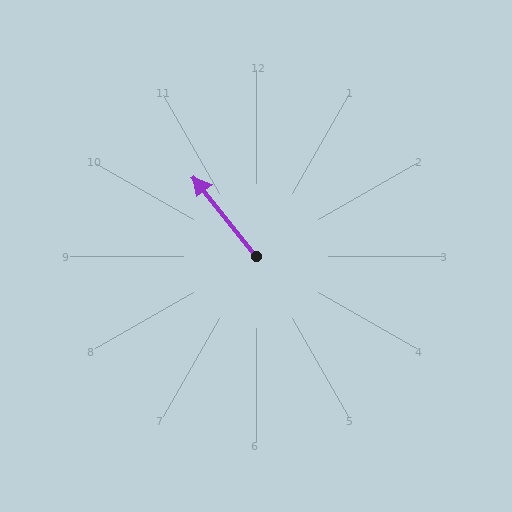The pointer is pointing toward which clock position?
Roughly 11 o'clock.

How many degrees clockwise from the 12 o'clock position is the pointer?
Approximately 322 degrees.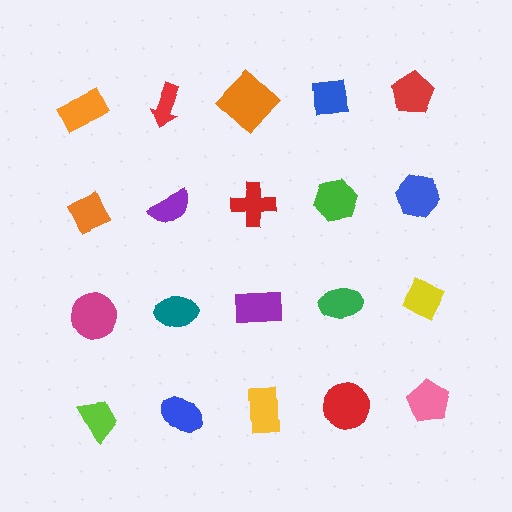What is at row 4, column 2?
A blue ellipse.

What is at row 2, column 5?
A blue hexagon.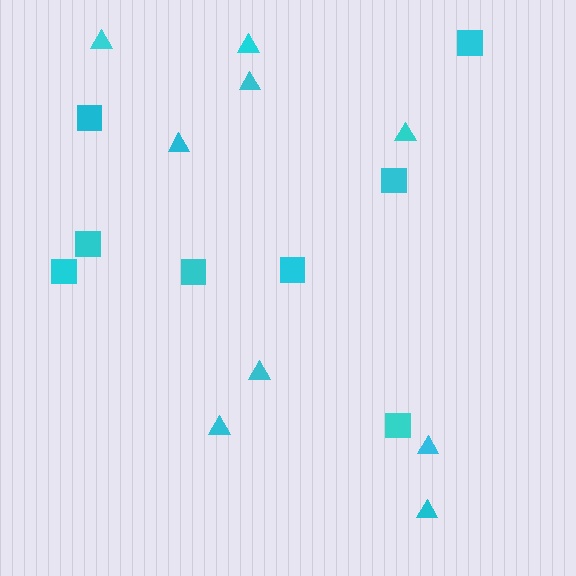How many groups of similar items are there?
There are 2 groups: one group of triangles (9) and one group of squares (8).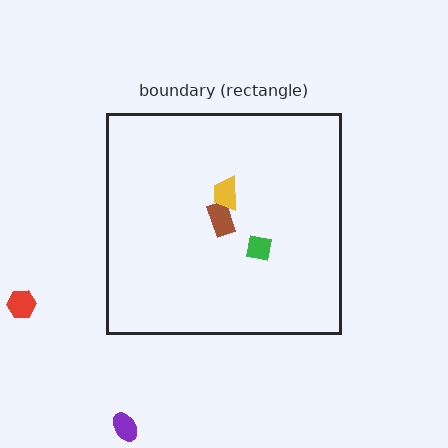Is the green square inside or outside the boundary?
Inside.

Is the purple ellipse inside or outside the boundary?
Outside.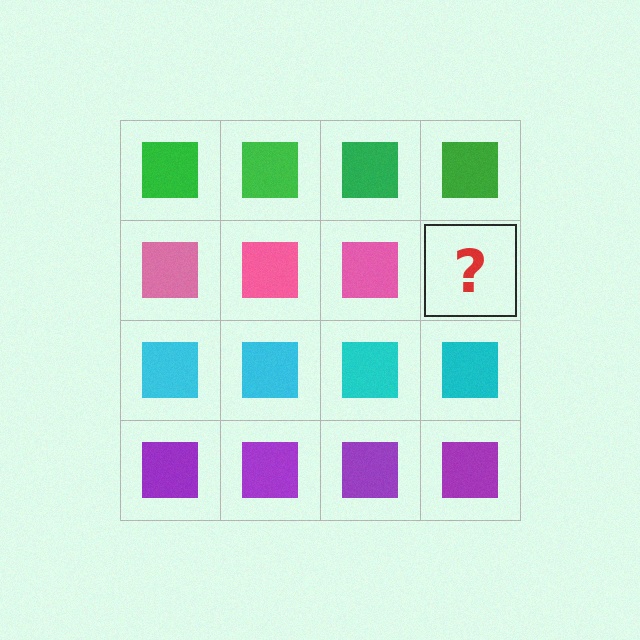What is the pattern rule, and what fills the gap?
The rule is that each row has a consistent color. The gap should be filled with a pink square.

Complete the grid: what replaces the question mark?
The question mark should be replaced with a pink square.